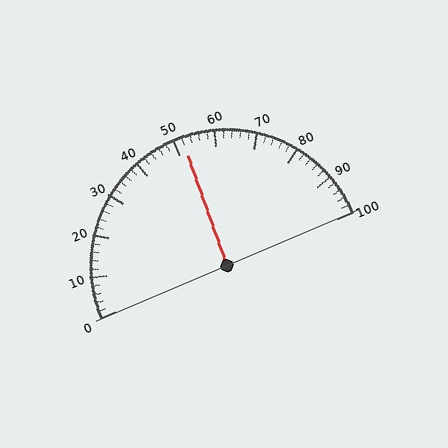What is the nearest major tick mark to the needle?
The nearest major tick mark is 50.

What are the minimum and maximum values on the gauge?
The gauge ranges from 0 to 100.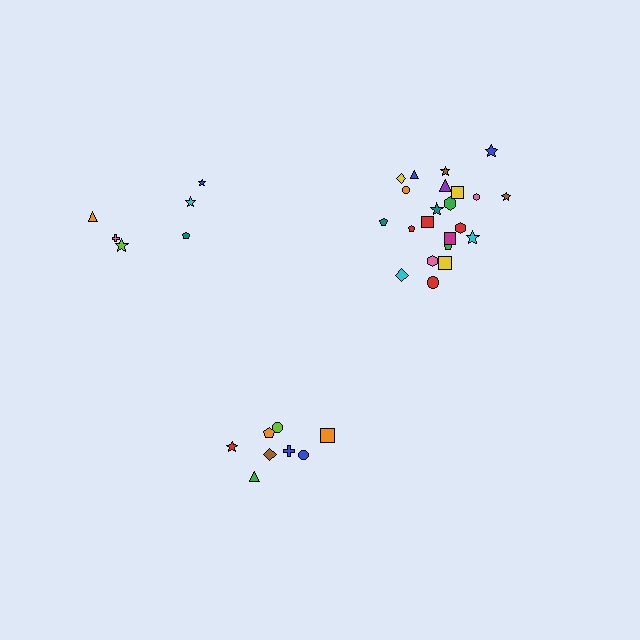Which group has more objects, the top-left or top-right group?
The top-right group.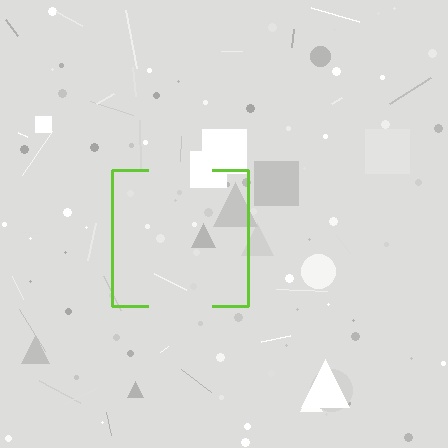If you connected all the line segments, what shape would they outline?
They would outline a square.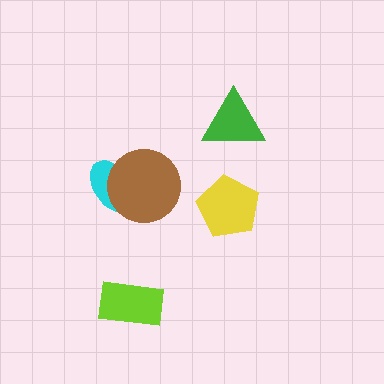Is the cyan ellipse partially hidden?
Yes, it is partially covered by another shape.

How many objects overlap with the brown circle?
1 object overlaps with the brown circle.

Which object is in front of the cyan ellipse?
The brown circle is in front of the cyan ellipse.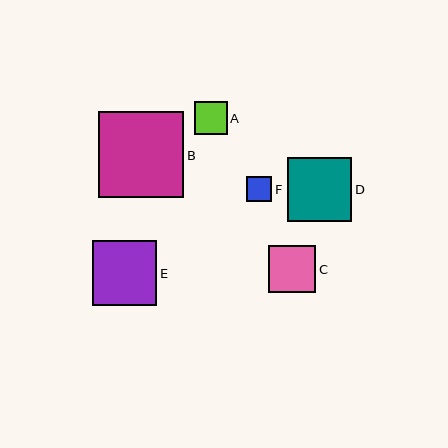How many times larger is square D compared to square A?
Square D is approximately 1.9 times the size of square A.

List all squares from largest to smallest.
From largest to smallest: B, E, D, C, A, F.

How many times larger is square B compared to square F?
Square B is approximately 3.3 times the size of square F.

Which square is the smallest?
Square F is the smallest with a size of approximately 26 pixels.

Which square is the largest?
Square B is the largest with a size of approximately 86 pixels.